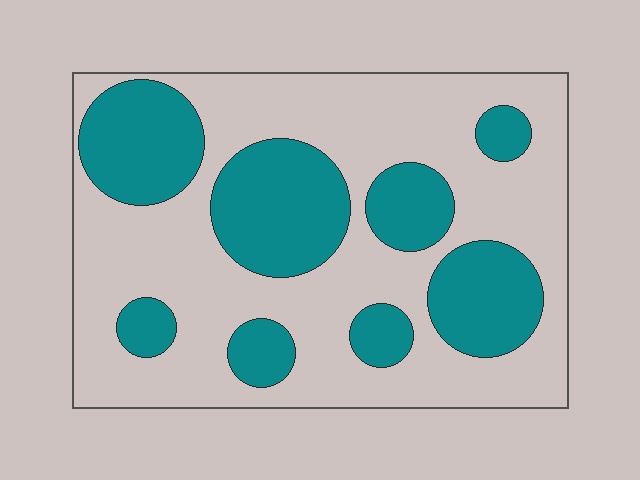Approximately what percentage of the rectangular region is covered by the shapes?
Approximately 35%.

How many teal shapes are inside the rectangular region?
8.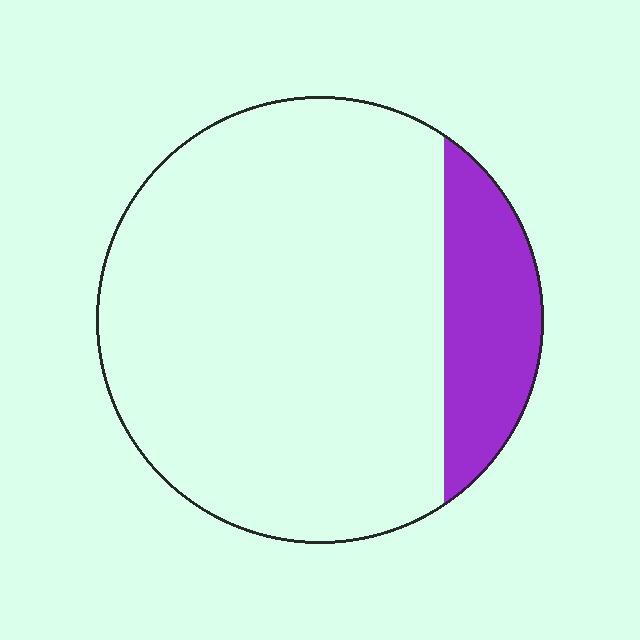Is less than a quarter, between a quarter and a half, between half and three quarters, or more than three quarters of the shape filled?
Less than a quarter.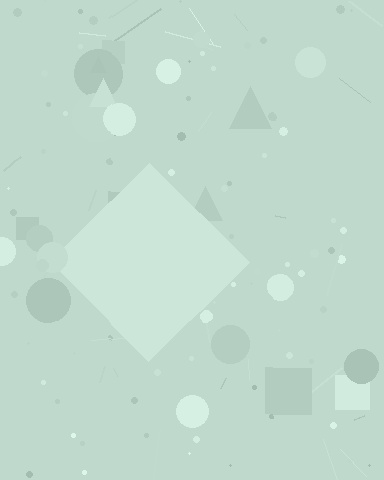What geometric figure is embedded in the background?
A diamond is embedded in the background.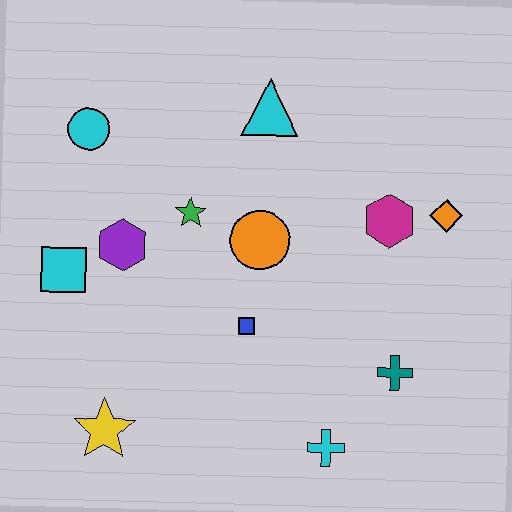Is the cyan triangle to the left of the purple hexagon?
No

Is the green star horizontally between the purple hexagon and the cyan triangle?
Yes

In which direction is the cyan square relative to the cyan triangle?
The cyan square is to the left of the cyan triangle.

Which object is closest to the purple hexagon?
The cyan square is closest to the purple hexagon.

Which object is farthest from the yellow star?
The orange diamond is farthest from the yellow star.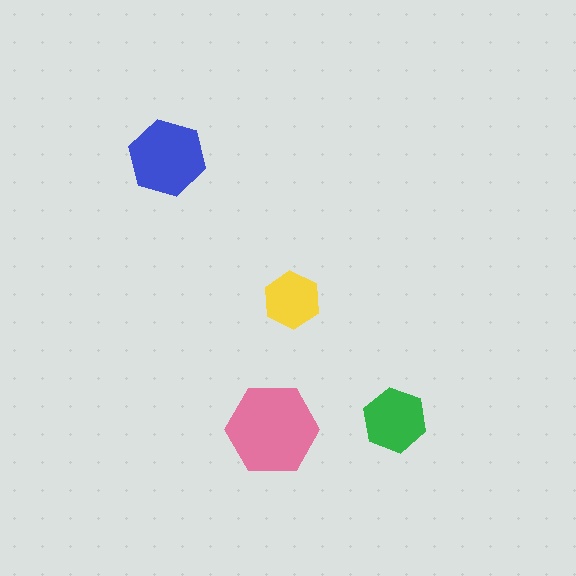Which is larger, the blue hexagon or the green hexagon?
The blue one.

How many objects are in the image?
There are 4 objects in the image.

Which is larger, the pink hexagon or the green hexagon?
The pink one.